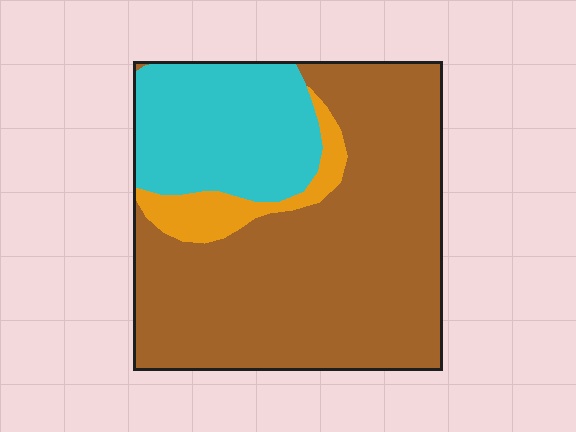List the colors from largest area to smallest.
From largest to smallest: brown, cyan, orange.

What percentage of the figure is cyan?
Cyan takes up about one quarter (1/4) of the figure.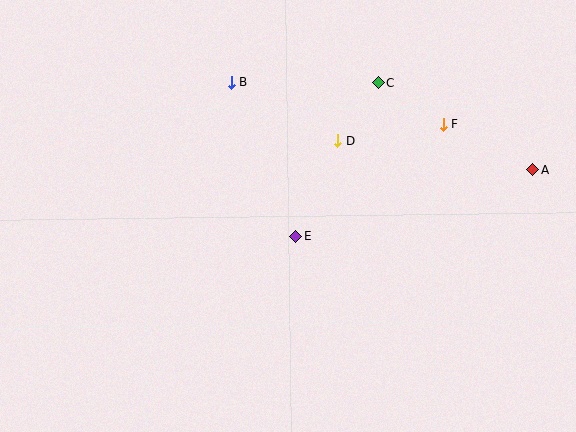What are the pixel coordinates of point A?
Point A is at (533, 170).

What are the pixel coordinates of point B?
Point B is at (231, 82).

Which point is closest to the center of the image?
Point E at (296, 236) is closest to the center.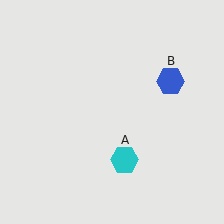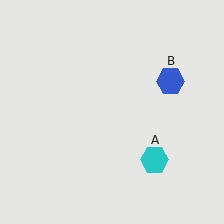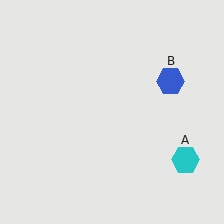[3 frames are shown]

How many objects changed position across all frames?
1 object changed position: cyan hexagon (object A).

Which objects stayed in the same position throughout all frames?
Blue hexagon (object B) remained stationary.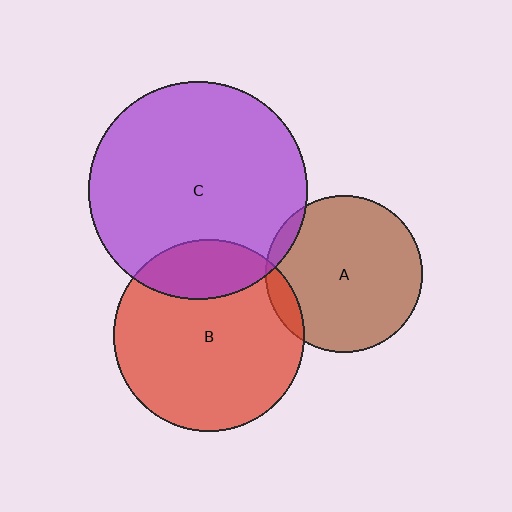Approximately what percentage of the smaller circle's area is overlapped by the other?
Approximately 10%.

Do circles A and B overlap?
Yes.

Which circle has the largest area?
Circle C (purple).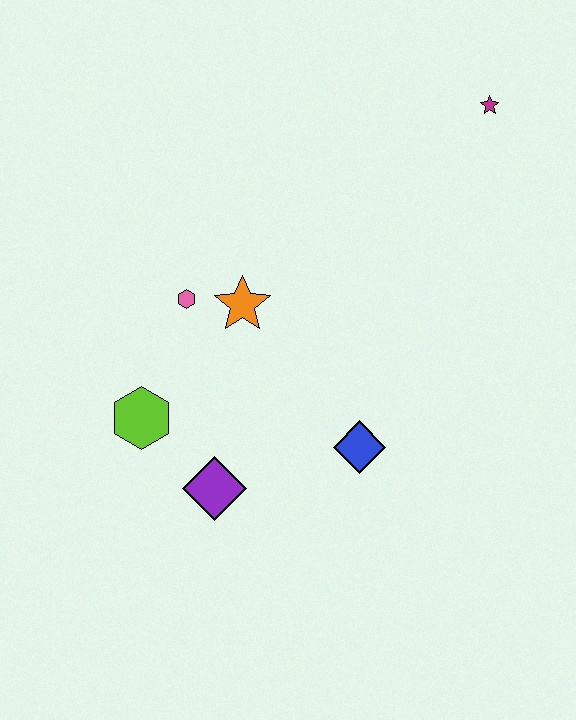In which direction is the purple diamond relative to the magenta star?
The purple diamond is below the magenta star.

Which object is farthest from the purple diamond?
The magenta star is farthest from the purple diamond.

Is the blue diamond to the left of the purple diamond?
No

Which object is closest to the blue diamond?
The purple diamond is closest to the blue diamond.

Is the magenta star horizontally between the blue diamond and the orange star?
No